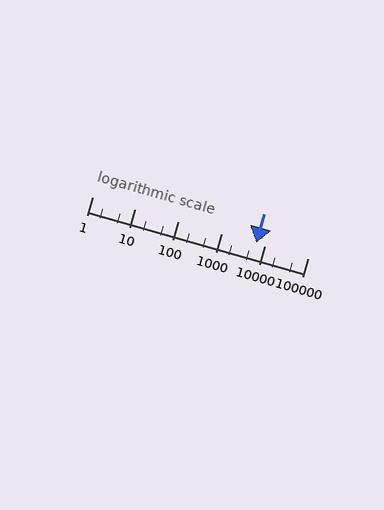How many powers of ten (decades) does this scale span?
The scale spans 5 decades, from 1 to 100000.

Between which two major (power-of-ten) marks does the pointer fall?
The pointer is between 1000 and 10000.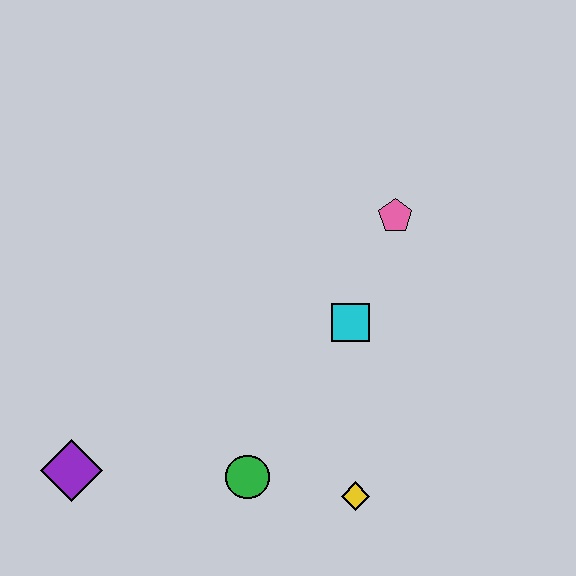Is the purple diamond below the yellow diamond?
No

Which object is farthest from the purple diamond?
The pink pentagon is farthest from the purple diamond.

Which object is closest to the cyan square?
The pink pentagon is closest to the cyan square.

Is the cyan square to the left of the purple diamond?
No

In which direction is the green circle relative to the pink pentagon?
The green circle is below the pink pentagon.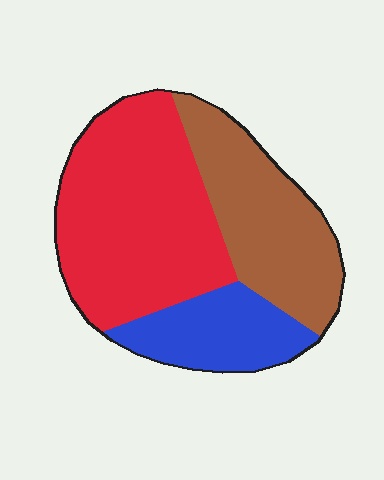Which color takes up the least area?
Blue, at roughly 20%.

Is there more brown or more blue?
Brown.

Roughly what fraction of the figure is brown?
Brown covers 32% of the figure.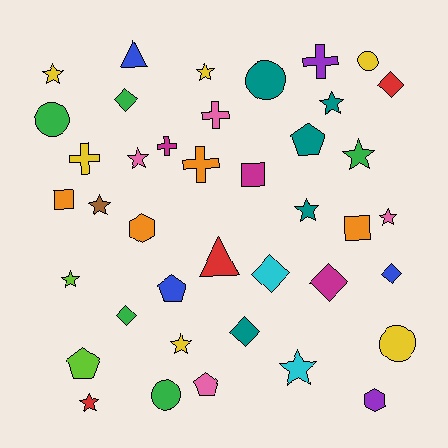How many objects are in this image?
There are 40 objects.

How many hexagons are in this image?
There are 2 hexagons.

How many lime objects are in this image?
There are 2 lime objects.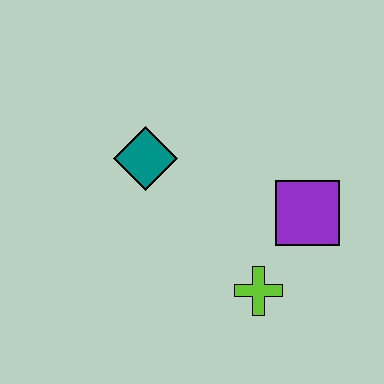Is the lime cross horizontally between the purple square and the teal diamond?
Yes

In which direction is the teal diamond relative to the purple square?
The teal diamond is to the left of the purple square.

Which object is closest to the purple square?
The lime cross is closest to the purple square.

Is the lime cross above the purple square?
No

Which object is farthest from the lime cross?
The teal diamond is farthest from the lime cross.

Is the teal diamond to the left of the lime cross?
Yes